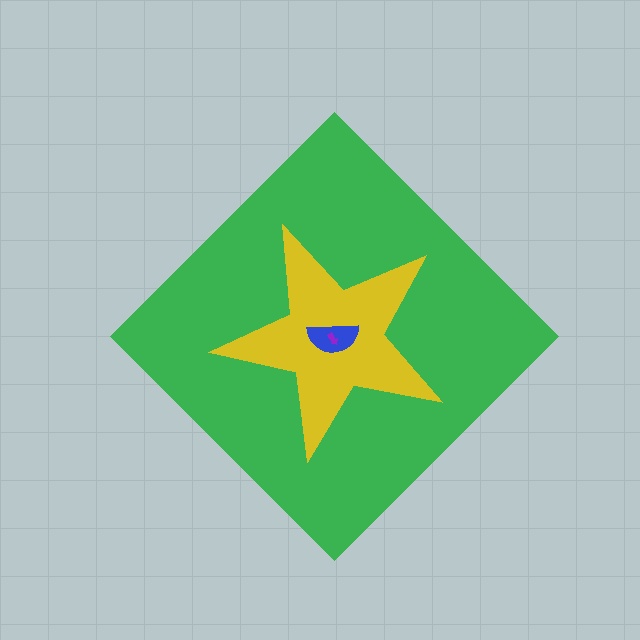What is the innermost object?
The purple arrow.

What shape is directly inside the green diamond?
The yellow star.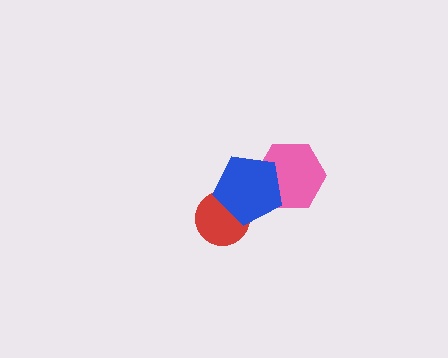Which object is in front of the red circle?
The blue pentagon is in front of the red circle.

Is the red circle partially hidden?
Yes, it is partially covered by another shape.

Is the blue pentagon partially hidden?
No, no other shape covers it.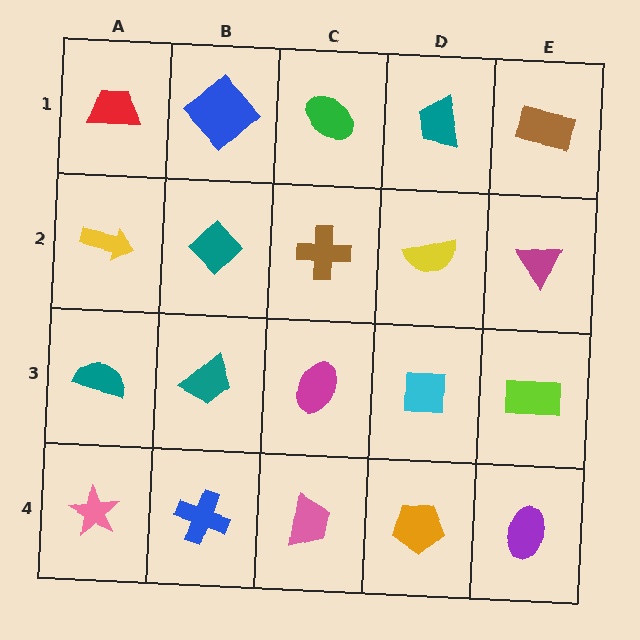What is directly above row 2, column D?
A teal trapezoid.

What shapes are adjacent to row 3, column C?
A brown cross (row 2, column C), a pink trapezoid (row 4, column C), a teal trapezoid (row 3, column B), a cyan square (row 3, column D).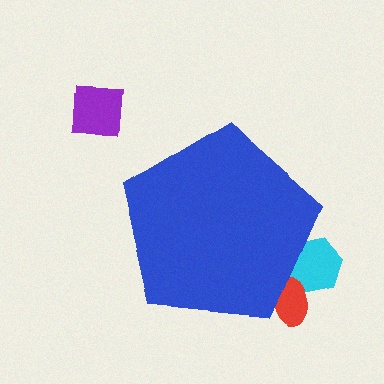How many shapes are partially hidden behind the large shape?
2 shapes are partially hidden.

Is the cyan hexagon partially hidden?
Yes, the cyan hexagon is partially hidden behind the blue pentagon.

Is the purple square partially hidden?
No, the purple square is fully visible.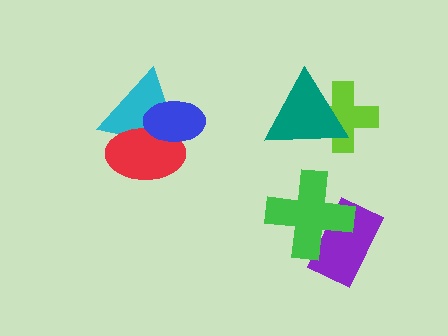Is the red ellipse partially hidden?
Yes, it is partially covered by another shape.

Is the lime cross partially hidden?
Yes, it is partially covered by another shape.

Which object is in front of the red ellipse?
The blue ellipse is in front of the red ellipse.